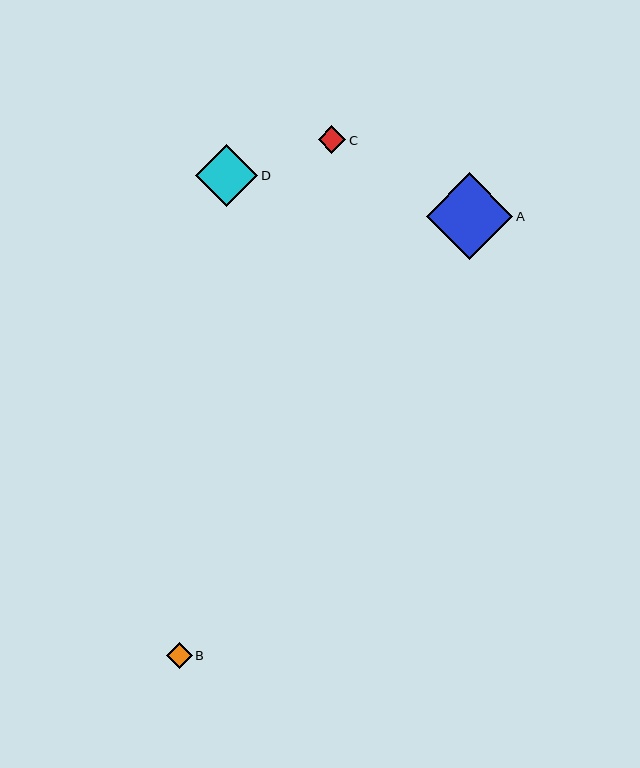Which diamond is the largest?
Diamond A is the largest with a size of approximately 87 pixels.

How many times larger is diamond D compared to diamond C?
Diamond D is approximately 2.2 times the size of diamond C.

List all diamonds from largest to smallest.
From largest to smallest: A, D, C, B.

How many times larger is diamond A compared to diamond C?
Diamond A is approximately 3.1 times the size of diamond C.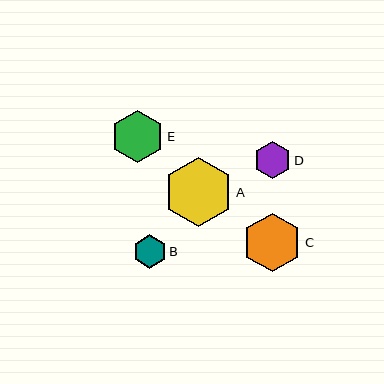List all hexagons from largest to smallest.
From largest to smallest: A, C, E, D, B.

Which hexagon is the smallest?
Hexagon B is the smallest with a size of approximately 33 pixels.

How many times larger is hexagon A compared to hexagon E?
Hexagon A is approximately 1.3 times the size of hexagon E.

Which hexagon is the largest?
Hexagon A is the largest with a size of approximately 70 pixels.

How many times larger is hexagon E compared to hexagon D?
Hexagon E is approximately 1.4 times the size of hexagon D.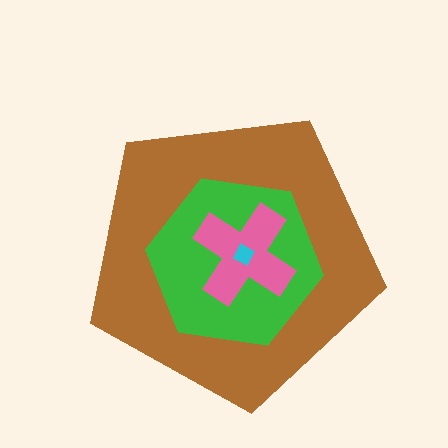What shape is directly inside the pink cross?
The cyan diamond.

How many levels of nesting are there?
4.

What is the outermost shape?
The brown pentagon.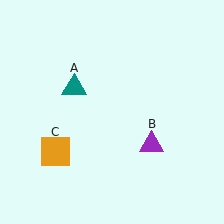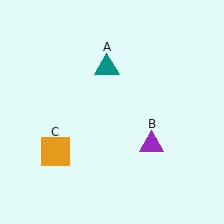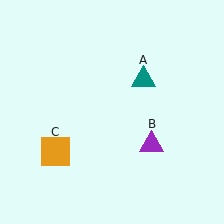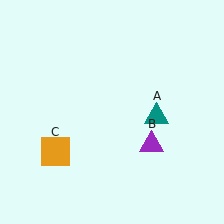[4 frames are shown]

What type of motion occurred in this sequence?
The teal triangle (object A) rotated clockwise around the center of the scene.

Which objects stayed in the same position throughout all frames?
Purple triangle (object B) and orange square (object C) remained stationary.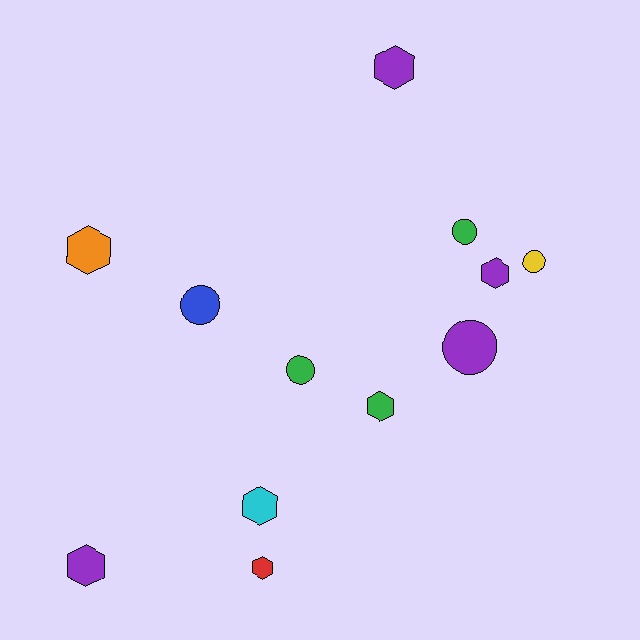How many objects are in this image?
There are 12 objects.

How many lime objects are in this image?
There are no lime objects.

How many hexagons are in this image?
There are 7 hexagons.